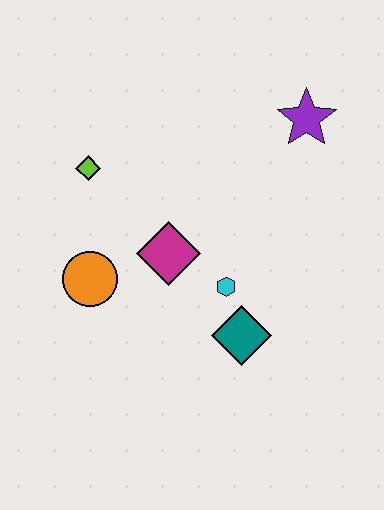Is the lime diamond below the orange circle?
No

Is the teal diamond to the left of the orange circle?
No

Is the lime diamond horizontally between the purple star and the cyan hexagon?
No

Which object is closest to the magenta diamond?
The cyan hexagon is closest to the magenta diamond.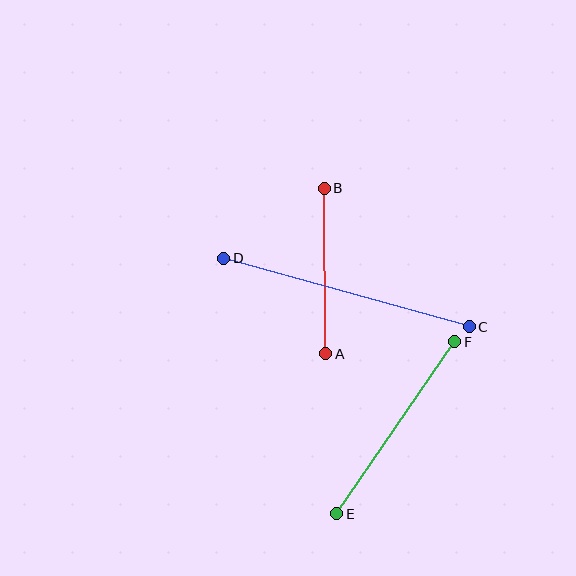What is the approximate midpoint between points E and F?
The midpoint is at approximately (396, 428) pixels.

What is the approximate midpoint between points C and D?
The midpoint is at approximately (347, 293) pixels.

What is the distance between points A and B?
The distance is approximately 166 pixels.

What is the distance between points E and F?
The distance is approximately 209 pixels.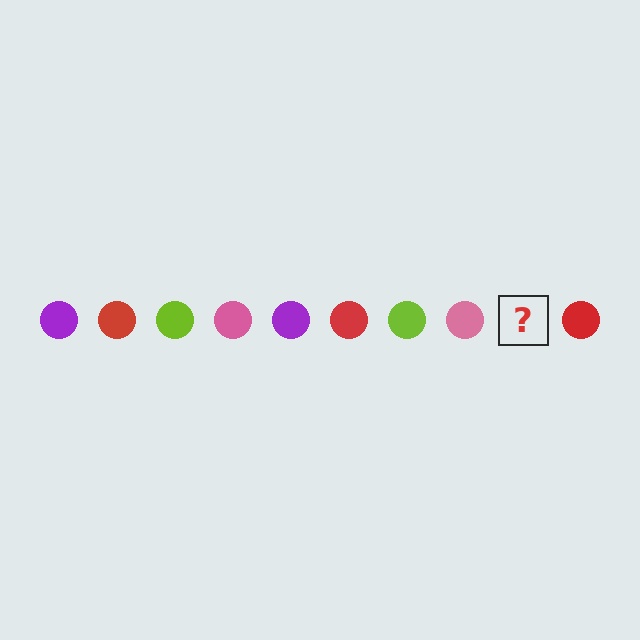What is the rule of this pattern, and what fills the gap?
The rule is that the pattern cycles through purple, red, lime, pink circles. The gap should be filled with a purple circle.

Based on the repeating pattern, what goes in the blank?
The blank should be a purple circle.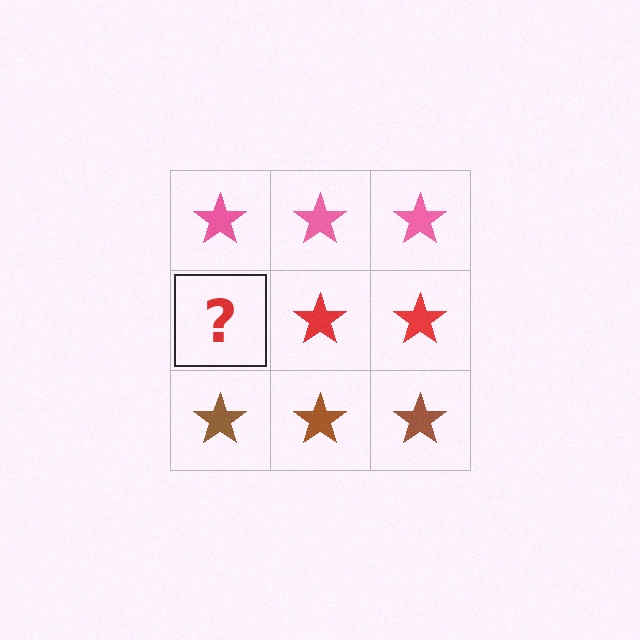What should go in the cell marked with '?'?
The missing cell should contain a red star.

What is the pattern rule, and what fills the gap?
The rule is that each row has a consistent color. The gap should be filled with a red star.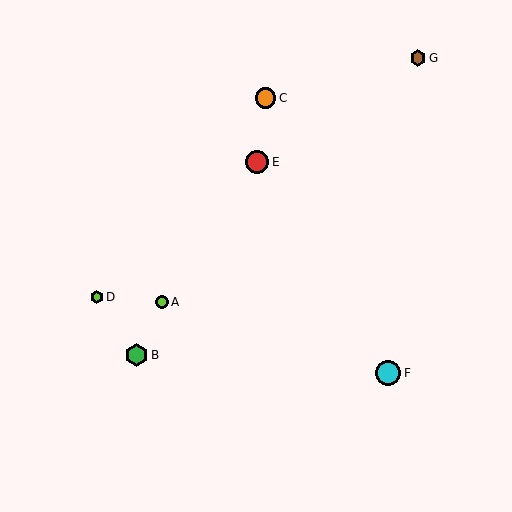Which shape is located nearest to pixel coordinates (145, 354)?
The green hexagon (labeled B) at (137, 355) is nearest to that location.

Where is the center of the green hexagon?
The center of the green hexagon is at (137, 355).